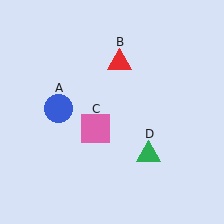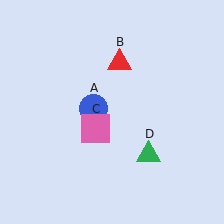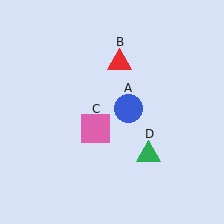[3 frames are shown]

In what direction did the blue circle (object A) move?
The blue circle (object A) moved right.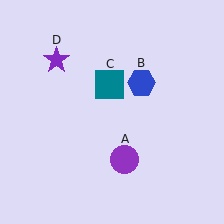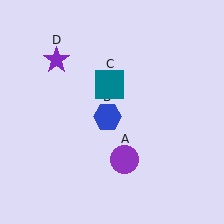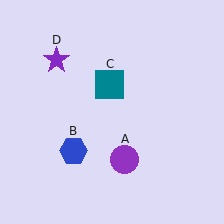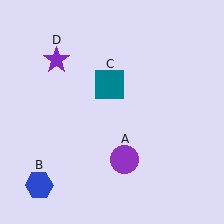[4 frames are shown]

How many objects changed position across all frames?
1 object changed position: blue hexagon (object B).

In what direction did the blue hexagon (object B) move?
The blue hexagon (object B) moved down and to the left.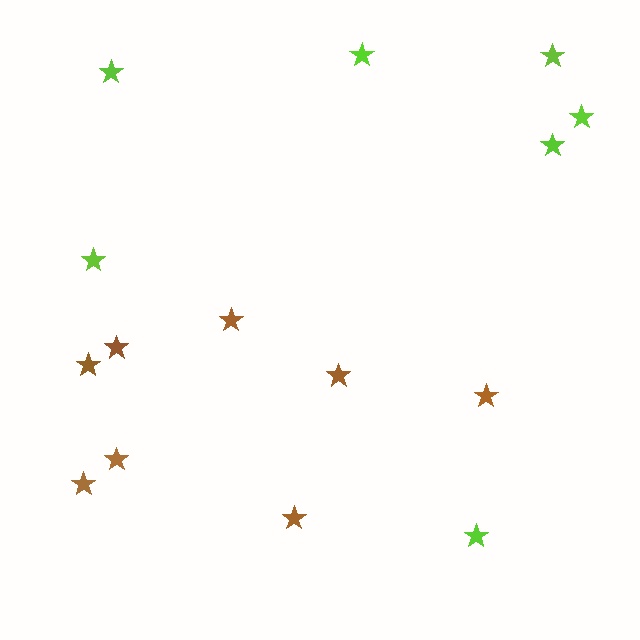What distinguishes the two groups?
There are 2 groups: one group of brown stars (8) and one group of lime stars (7).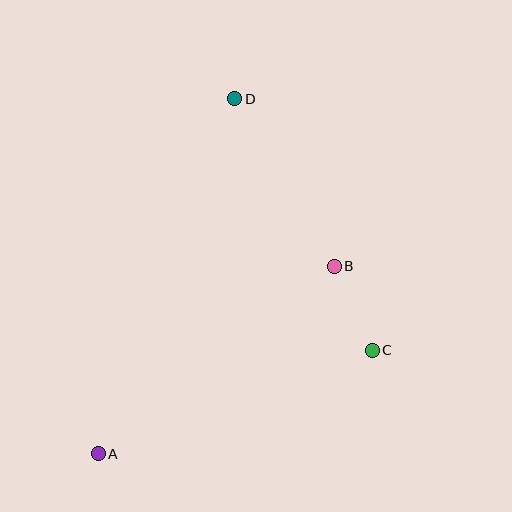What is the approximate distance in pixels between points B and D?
The distance between B and D is approximately 195 pixels.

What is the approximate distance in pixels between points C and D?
The distance between C and D is approximately 287 pixels.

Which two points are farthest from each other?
Points A and D are farthest from each other.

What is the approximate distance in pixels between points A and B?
The distance between A and B is approximately 302 pixels.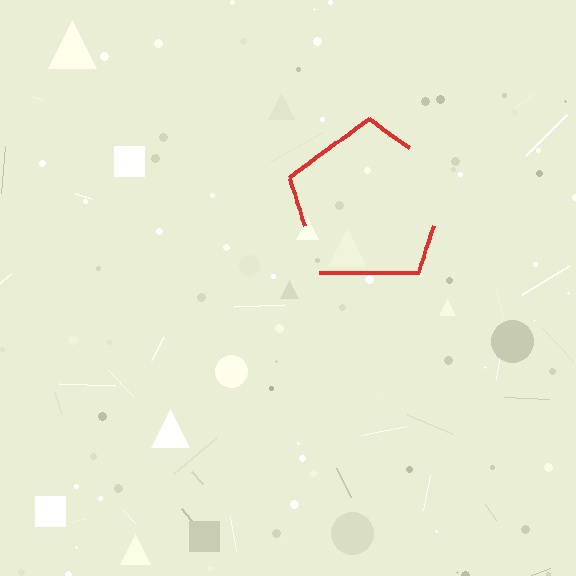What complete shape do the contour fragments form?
The contour fragments form a pentagon.